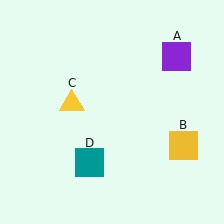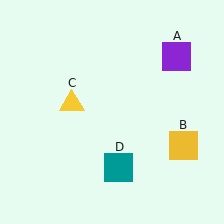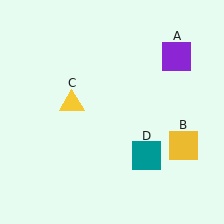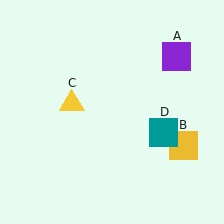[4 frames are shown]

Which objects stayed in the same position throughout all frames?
Purple square (object A) and yellow square (object B) and yellow triangle (object C) remained stationary.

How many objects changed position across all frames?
1 object changed position: teal square (object D).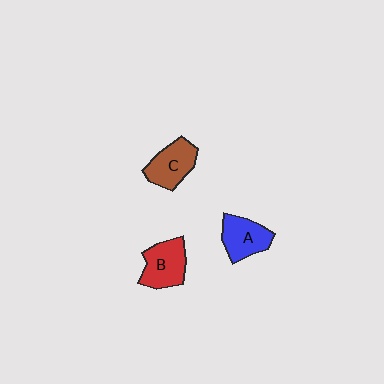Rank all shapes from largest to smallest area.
From largest to smallest: B (red), C (brown), A (blue).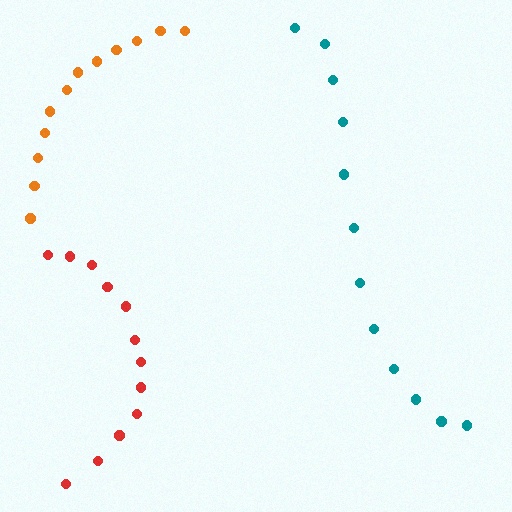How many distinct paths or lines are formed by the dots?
There are 3 distinct paths.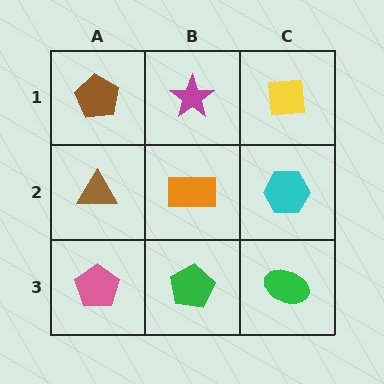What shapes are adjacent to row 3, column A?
A brown triangle (row 2, column A), a green pentagon (row 3, column B).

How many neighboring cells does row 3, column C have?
2.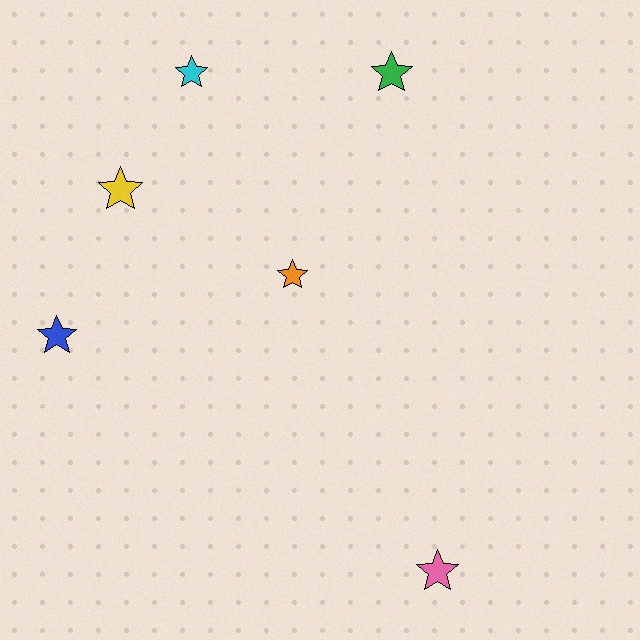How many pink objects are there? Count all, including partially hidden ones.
There is 1 pink object.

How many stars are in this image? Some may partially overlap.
There are 6 stars.